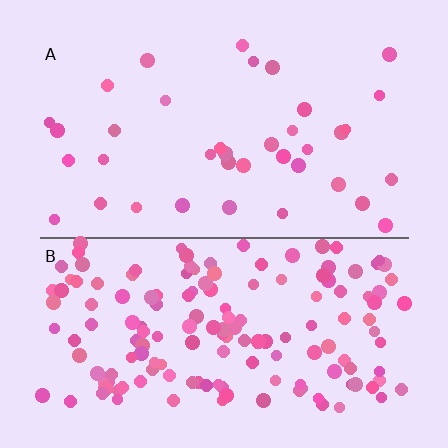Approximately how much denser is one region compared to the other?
Approximately 4.1× — region B over region A.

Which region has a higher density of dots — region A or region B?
B (the bottom).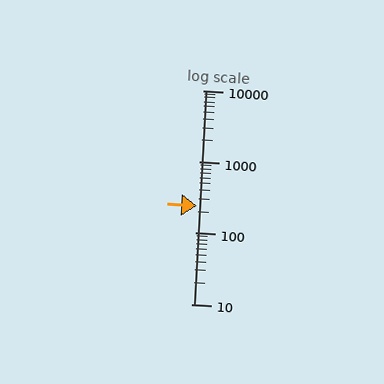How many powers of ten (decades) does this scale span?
The scale spans 3 decades, from 10 to 10000.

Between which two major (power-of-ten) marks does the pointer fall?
The pointer is between 100 and 1000.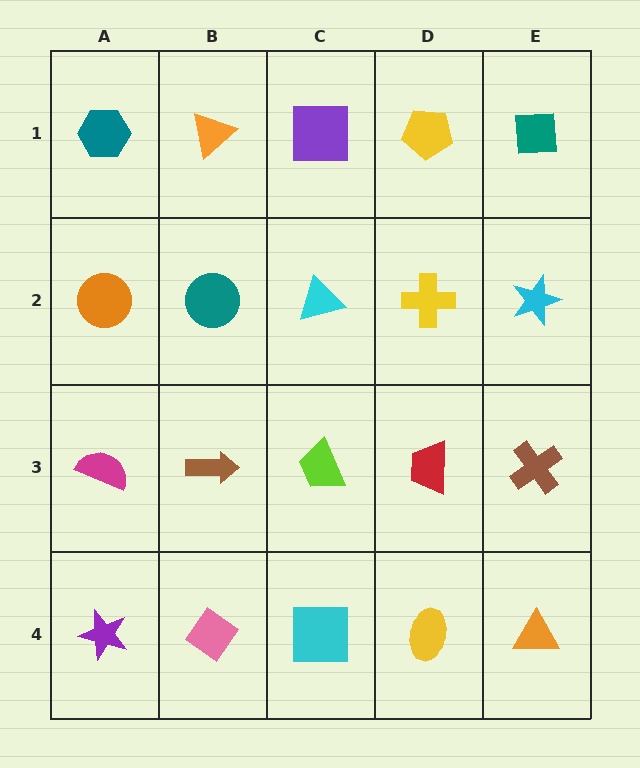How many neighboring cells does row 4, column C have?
3.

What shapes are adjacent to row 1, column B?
A teal circle (row 2, column B), a teal hexagon (row 1, column A), a purple square (row 1, column C).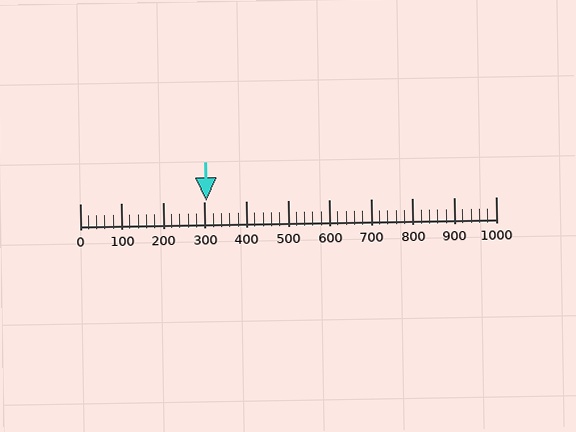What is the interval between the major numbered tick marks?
The major tick marks are spaced 100 units apart.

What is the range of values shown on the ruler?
The ruler shows values from 0 to 1000.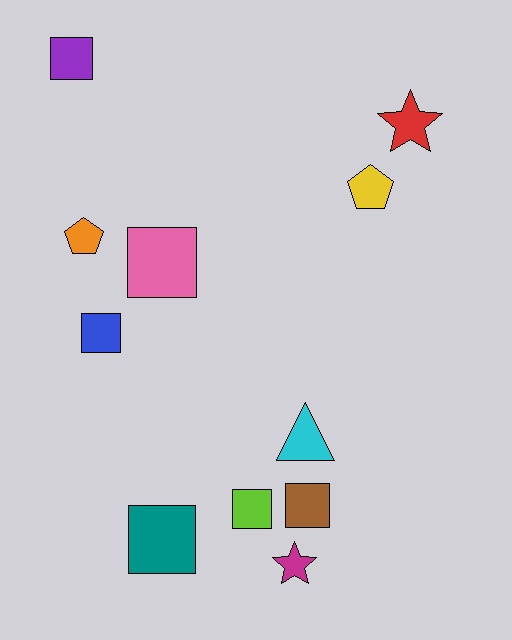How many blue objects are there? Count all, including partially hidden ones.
There is 1 blue object.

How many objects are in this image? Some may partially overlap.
There are 11 objects.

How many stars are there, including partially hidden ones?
There are 2 stars.